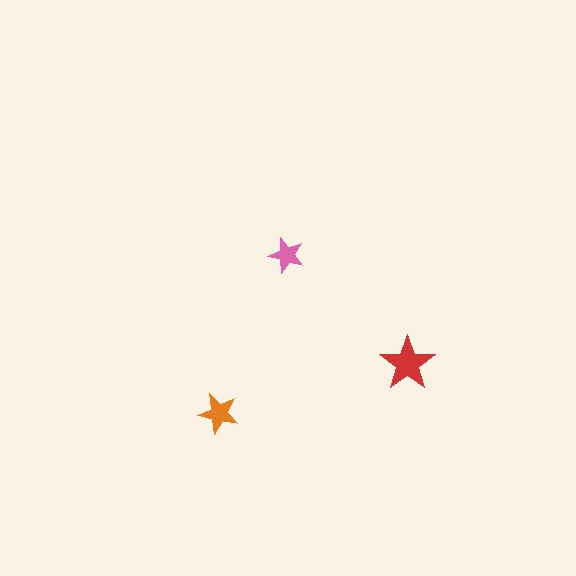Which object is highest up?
The pink star is topmost.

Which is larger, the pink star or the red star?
The red one.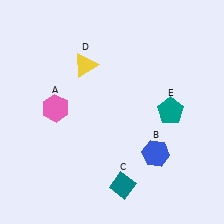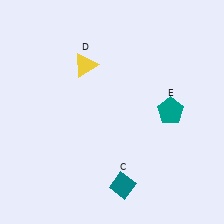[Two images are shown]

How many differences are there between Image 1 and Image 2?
There are 2 differences between the two images.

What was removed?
The blue hexagon (B), the pink hexagon (A) were removed in Image 2.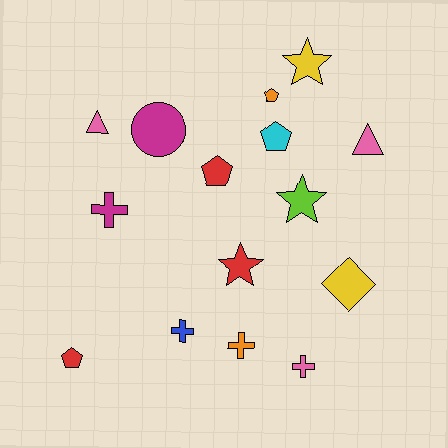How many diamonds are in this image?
There is 1 diamond.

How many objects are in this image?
There are 15 objects.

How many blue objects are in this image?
There is 1 blue object.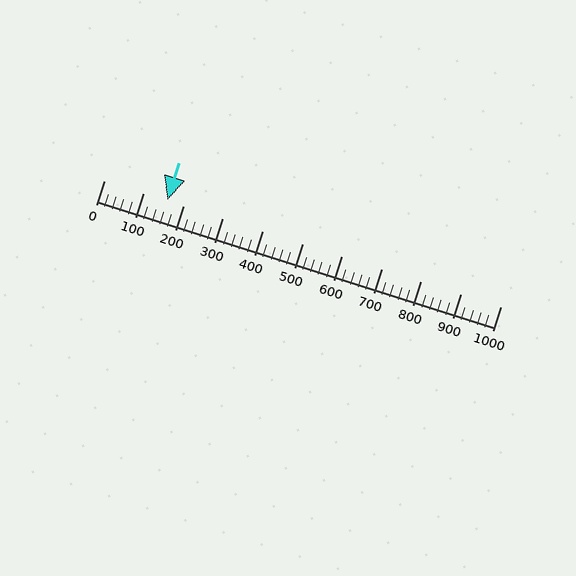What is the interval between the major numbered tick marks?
The major tick marks are spaced 100 units apart.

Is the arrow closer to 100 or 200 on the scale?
The arrow is closer to 200.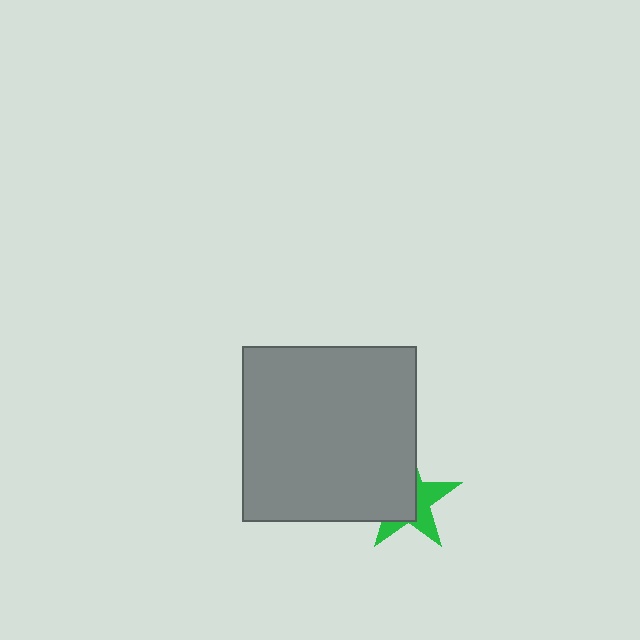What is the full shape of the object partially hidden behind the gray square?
The partially hidden object is a green star.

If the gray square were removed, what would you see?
You would see the complete green star.